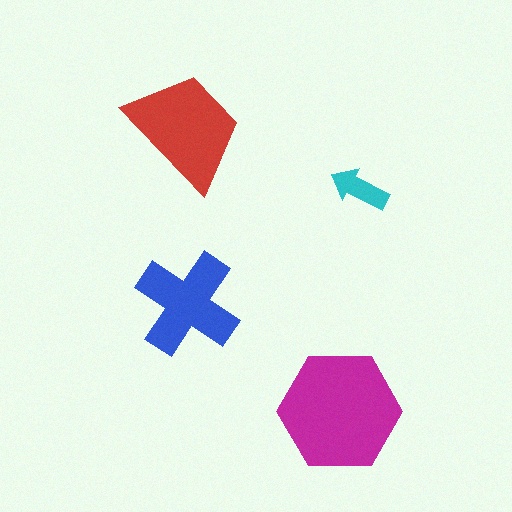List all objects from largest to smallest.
The magenta hexagon, the red trapezoid, the blue cross, the cyan arrow.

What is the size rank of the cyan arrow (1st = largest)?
4th.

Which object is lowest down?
The magenta hexagon is bottommost.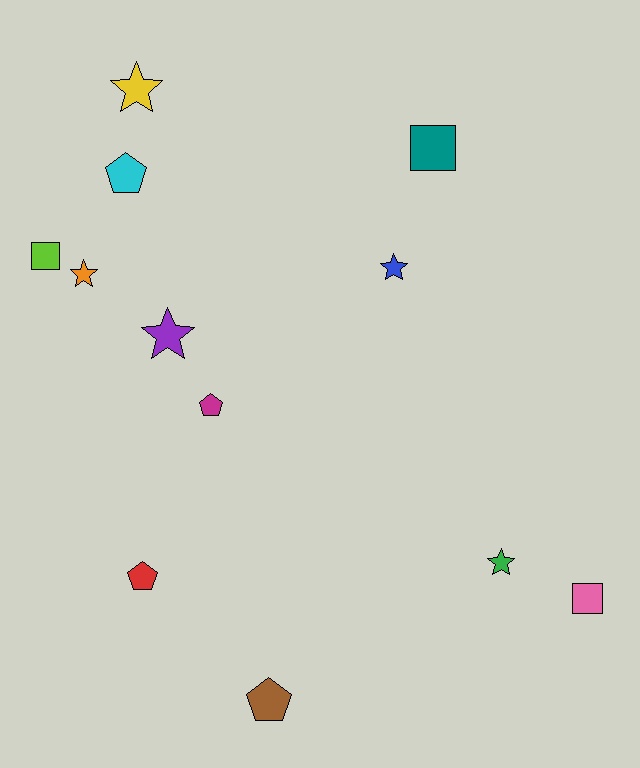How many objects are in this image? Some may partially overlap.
There are 12 objects.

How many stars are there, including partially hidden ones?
There are 5 stars.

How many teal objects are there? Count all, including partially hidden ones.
There is 1 teal object.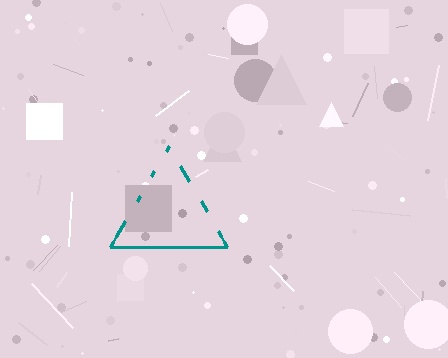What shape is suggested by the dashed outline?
The dashed outline suggests a triangle.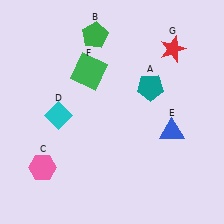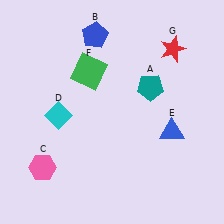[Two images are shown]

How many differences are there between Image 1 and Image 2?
There is 1 difference between the two images.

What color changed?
The pentagon (B) changed from green in Image 1 to blue in Image 2.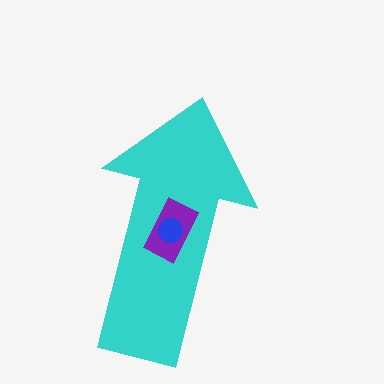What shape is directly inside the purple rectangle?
The blue circle.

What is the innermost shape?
The blue circle.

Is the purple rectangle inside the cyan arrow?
Yes.